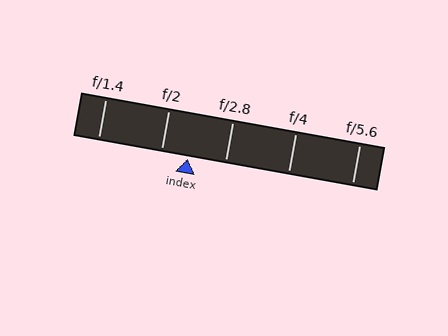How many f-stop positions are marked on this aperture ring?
There are 5 f-stop positions marked.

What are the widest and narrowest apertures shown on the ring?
The widest aperture shown is f/1.4 and the narrowest is f/5.6.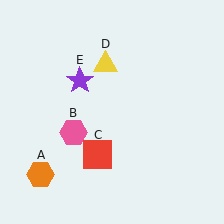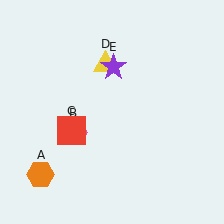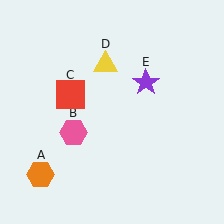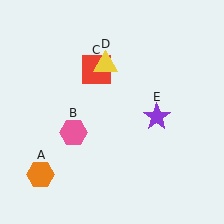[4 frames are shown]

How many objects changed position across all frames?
2 objects changed position: red square (object C), purple star (object E).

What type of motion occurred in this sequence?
The red square (object C), purple star (object E) rotated clockwise around the center of the scene.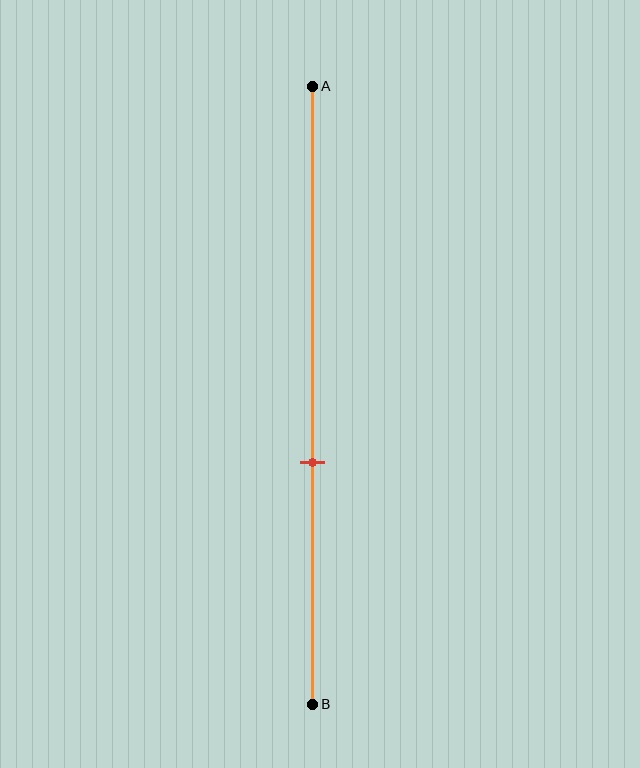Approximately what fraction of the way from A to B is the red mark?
The red mark is approximately 60% of the way from A to B.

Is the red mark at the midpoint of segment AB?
No, the mark is at about 60% from A, not at the 50% midpoint.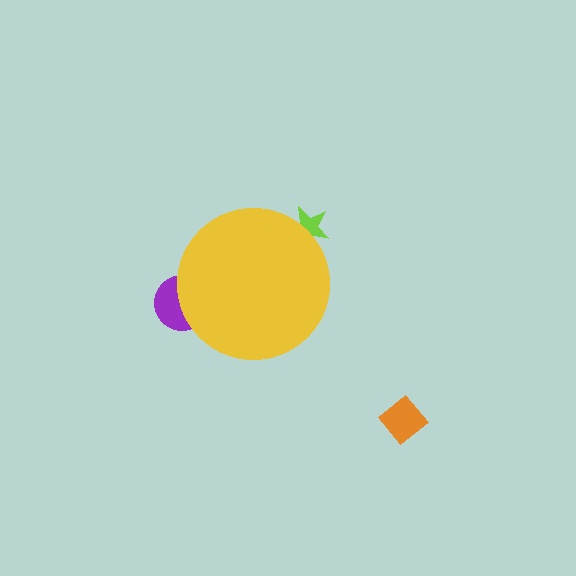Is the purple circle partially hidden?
Yes, the purple circle is partially hidden behind the yellow circle.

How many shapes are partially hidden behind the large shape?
2 shapes are partially hidden.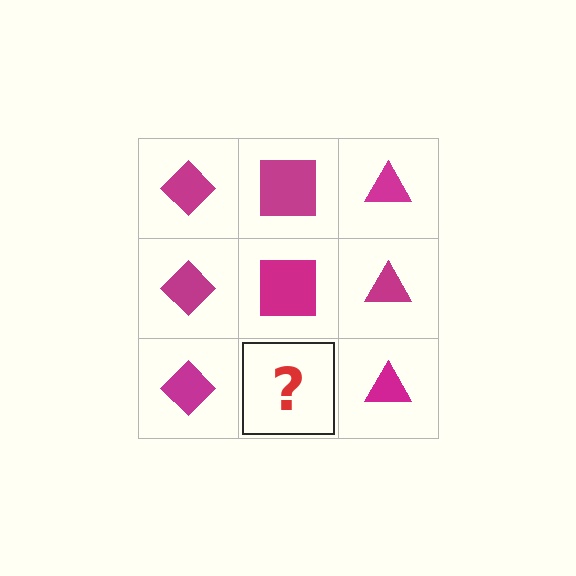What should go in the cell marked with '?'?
The missing cell should contain a magenta square.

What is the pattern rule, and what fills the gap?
The rule is that each column has a consistent shape. The gap should be filled with a magenta square.